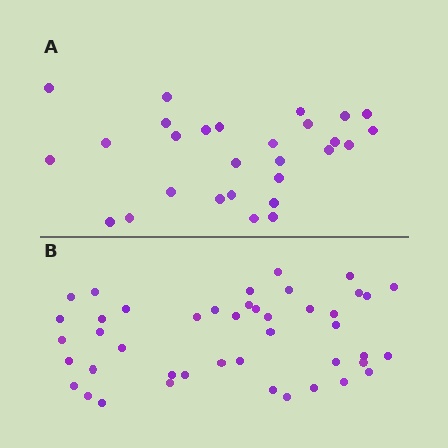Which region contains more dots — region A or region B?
Region B (the bottom region) has more dots.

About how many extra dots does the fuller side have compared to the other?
Region B has approximately 15 more dots than region A.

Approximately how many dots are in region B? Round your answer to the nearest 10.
About 40 dots. (The exact count is 44, which rounds to 40.)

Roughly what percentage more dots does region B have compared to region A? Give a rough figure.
About 55% more.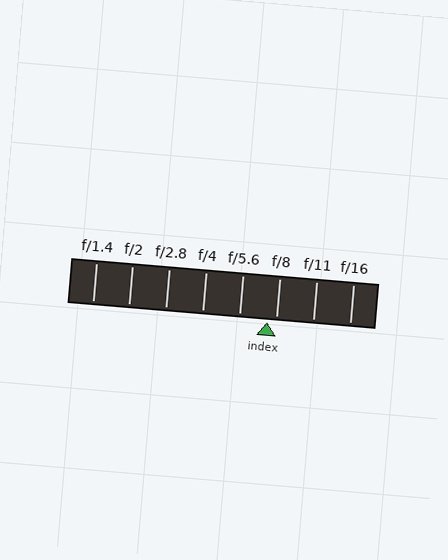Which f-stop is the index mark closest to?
The index mark is closest to f/8.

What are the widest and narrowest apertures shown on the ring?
The widest aperture shown is f/1.4 and the narrowest is f/16.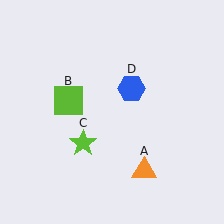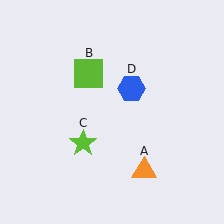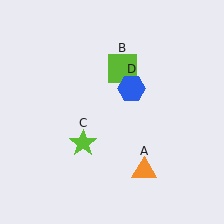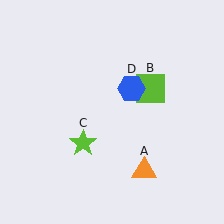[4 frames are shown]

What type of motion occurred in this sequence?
The lime square (object B) rotated clockwise around the center of the scene.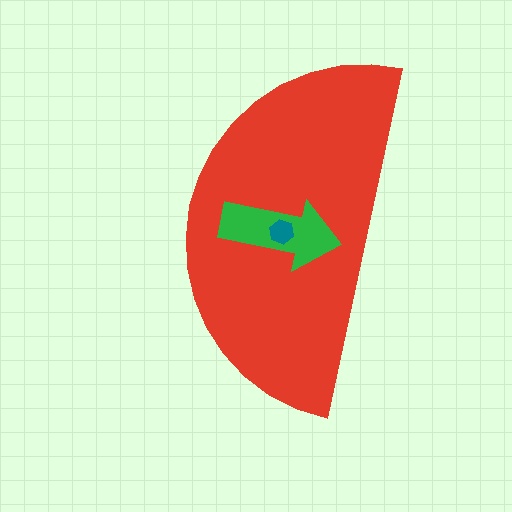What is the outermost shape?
The red semicircle.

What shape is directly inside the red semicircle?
The green arrow.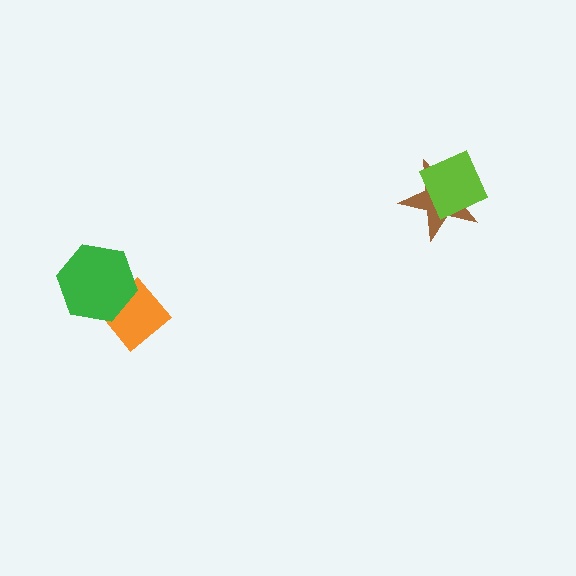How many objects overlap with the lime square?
1 object overlaps with the lime square.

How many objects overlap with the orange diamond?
1 object overlaps with the orange diamond.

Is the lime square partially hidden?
No, no other shape covers it.